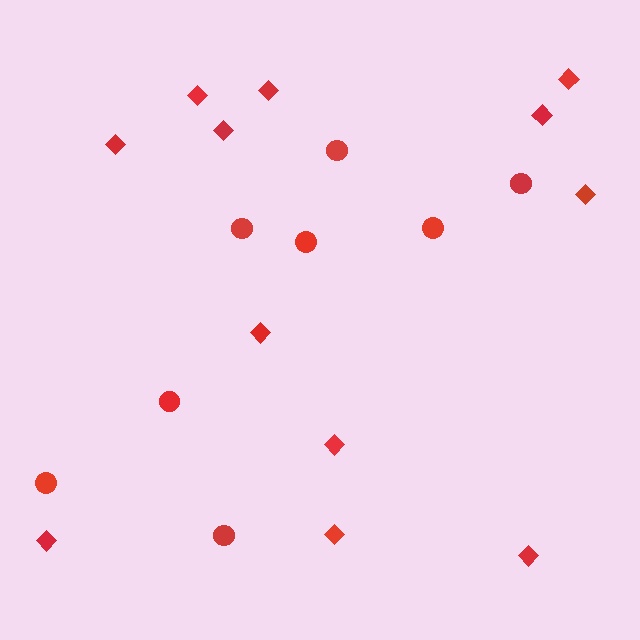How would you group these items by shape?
There are 2 groups: one group of circles (8) and one group of diamonds (12).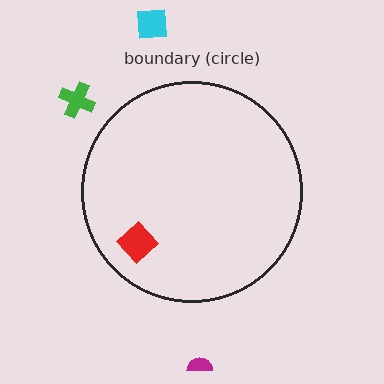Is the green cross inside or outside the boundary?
Outside.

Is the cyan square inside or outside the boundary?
Outside.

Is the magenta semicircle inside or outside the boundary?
Outside.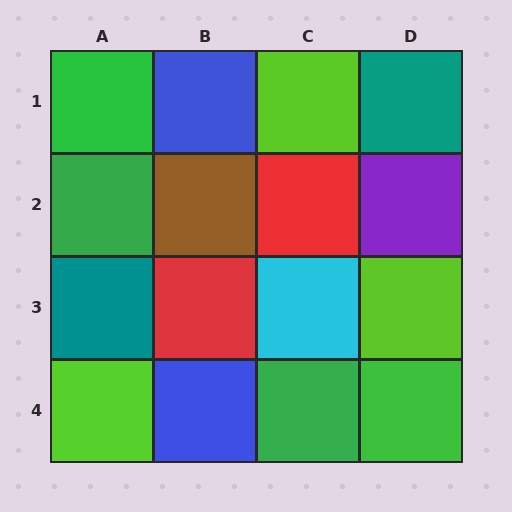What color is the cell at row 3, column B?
Red.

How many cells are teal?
2 cells are teal.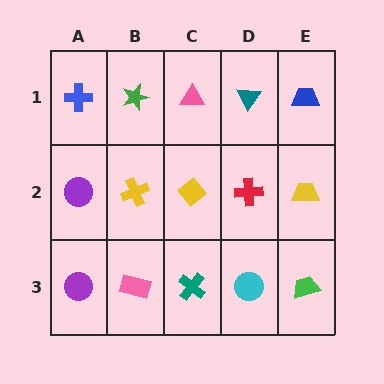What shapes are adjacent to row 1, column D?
A red cross (row 2, column D), a pink triangle (row 1, column C), a blue trapezoid (row 1, column E).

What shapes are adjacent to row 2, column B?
A green star (row 1, column B), a pink rectangle (row 3, column B), a purple circle (row 2, column A), a yellow diamond (row 2, column C).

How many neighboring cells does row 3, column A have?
2.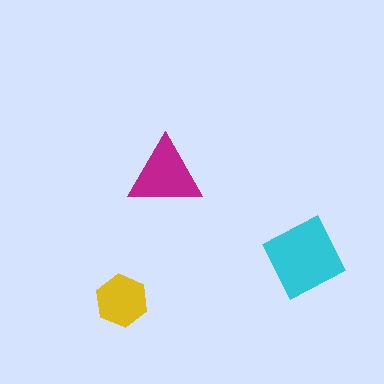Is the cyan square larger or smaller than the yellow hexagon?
Larger.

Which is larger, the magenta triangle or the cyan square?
The cyan square.